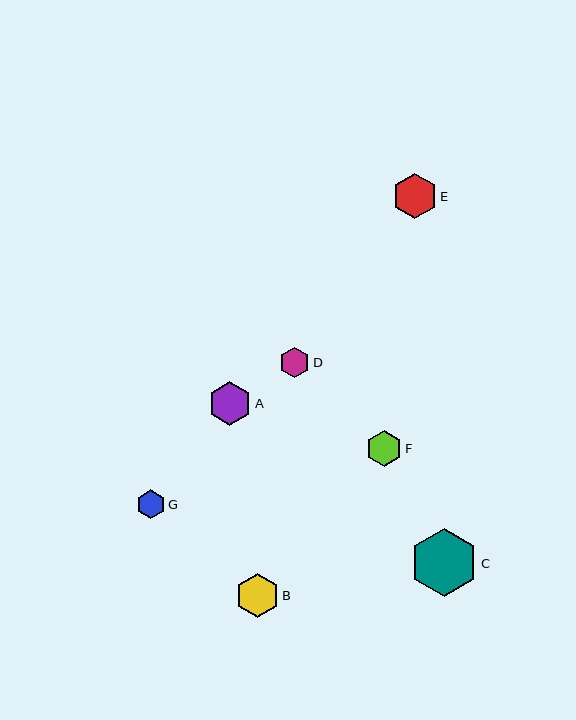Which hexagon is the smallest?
Hexagon G is the smallest with a size of approximately 29 pixels.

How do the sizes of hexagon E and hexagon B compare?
Hexagon E and hexagon B are approximately the same size.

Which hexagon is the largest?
Hexagon C is the largest with a size of approximately 68 pixels.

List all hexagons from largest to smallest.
From largest to smallest: C, E, B, A, F, D, G.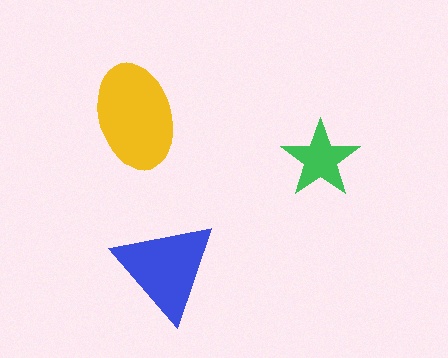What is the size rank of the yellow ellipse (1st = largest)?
1st.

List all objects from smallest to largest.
The green star, the blue triangle, the yellow ellipse.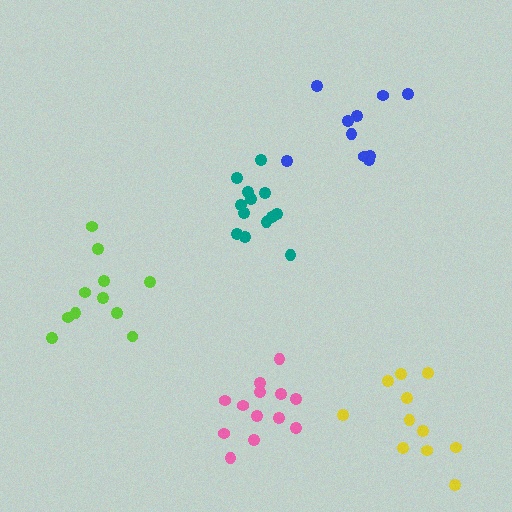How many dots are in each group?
Group 1: 11 dots, Group 2: 10 dots, Group 3: 13 dots, Group 4: 13 dots, Group 5: 11 dots (58 total).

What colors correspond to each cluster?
The clusters are colored: yellow, blue, pink, teal, lime.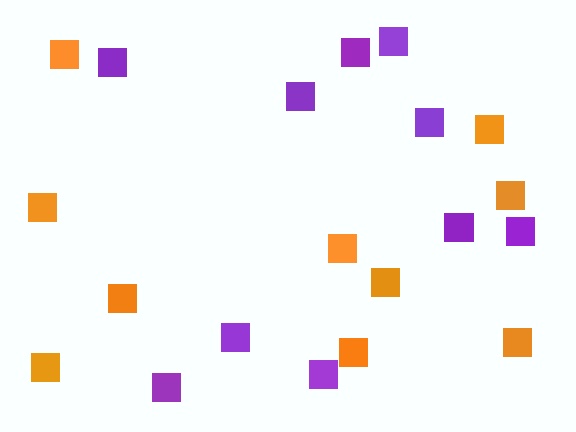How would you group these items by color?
There are 2 groups: one group of orange squares (10) and one group of purple squares (10).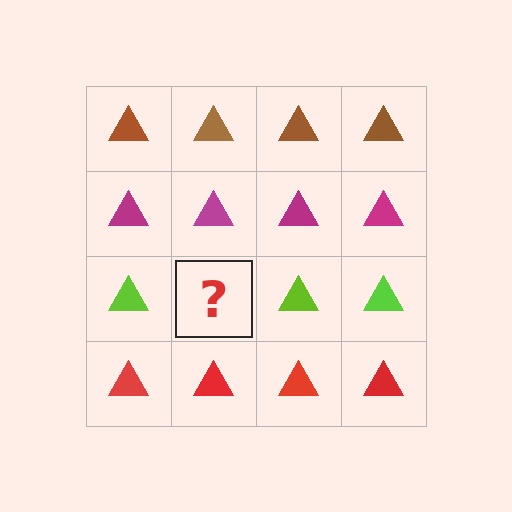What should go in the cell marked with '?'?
The missing cell should contain a lime triangle.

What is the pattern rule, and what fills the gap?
The rule is that each row has a consistent color. The gap should be filled with a lime triangle.